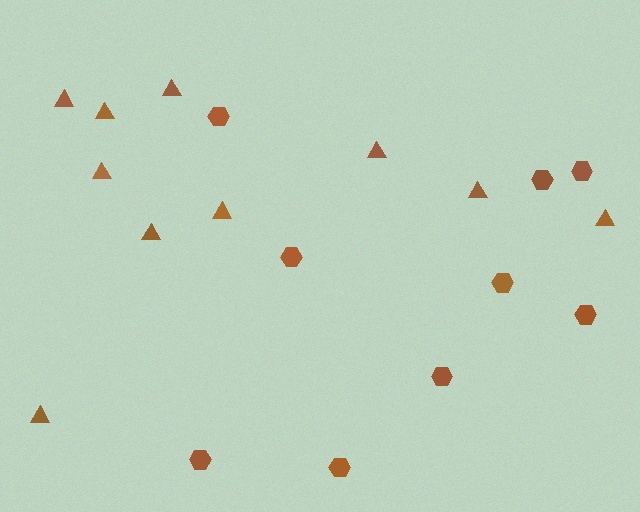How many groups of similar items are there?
There are 2 groups: one group of triangles (10) and one group of hexagons (9).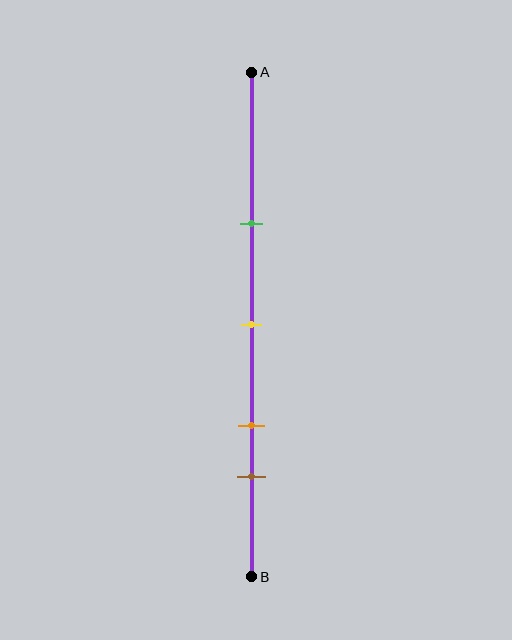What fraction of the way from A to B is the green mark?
The green mark is approximately 30% (0.3) of the way from A to B.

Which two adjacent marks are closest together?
The orange and brown marks are the closest adjacent pair.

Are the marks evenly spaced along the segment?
No, the marks are not evenly spaced.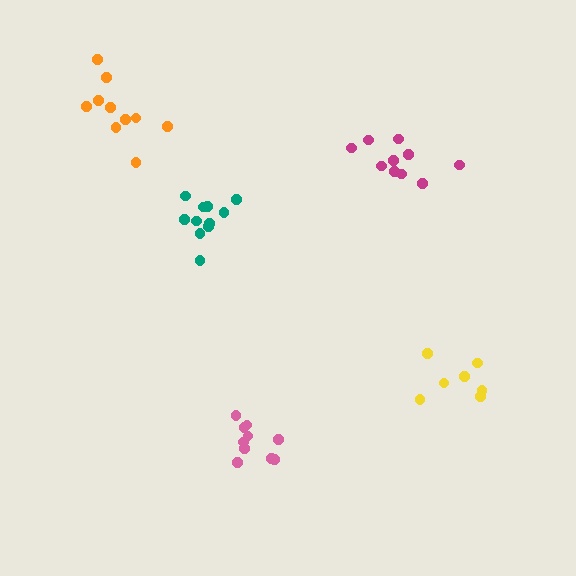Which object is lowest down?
The pink cluster is bottommost.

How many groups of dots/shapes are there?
There are 5 groups.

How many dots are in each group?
Group 1: 10 dots, Group 2: 10 dots, Group 3: 11 dots, Group 4: 10 dots, Group 5: 7 dots (48 total).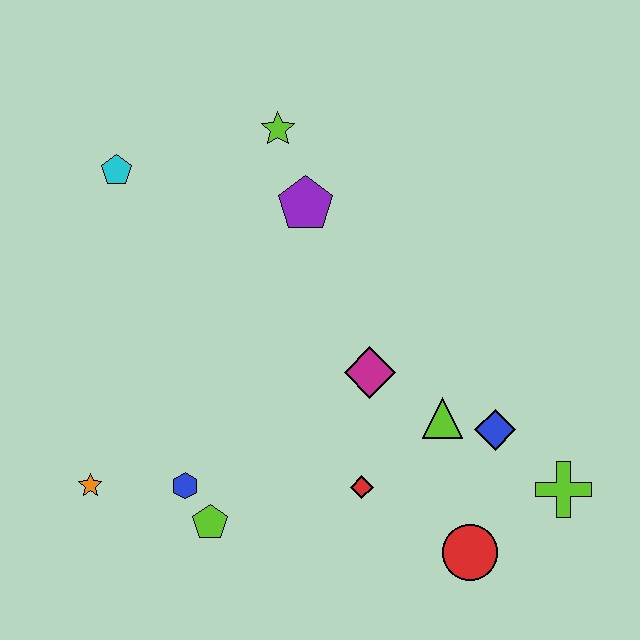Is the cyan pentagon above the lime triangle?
Yes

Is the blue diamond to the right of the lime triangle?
Yes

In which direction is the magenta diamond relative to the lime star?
The magenta diamond is below the lime star.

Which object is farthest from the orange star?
The lime cross is farthest from the orange star.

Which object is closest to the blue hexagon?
The lime pentagon is closest to the blue hexagon.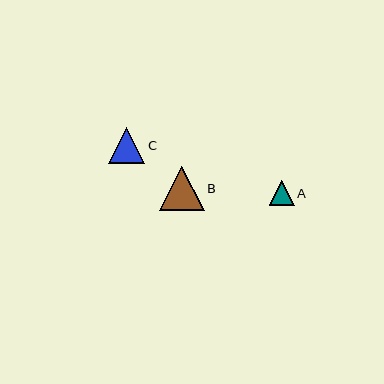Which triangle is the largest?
Triangle B is the largest with a size of approximately 44 pixels.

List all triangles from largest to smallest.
From largest to smallest: B, C, A.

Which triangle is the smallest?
Triangle A is the smallest with a size of approximately 25 pixels.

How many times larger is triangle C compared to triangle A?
Triangle C is approximately 1.5 times the size of triangle A.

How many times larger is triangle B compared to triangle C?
Triangle B is approximately 1.2 times the size of triangle C.